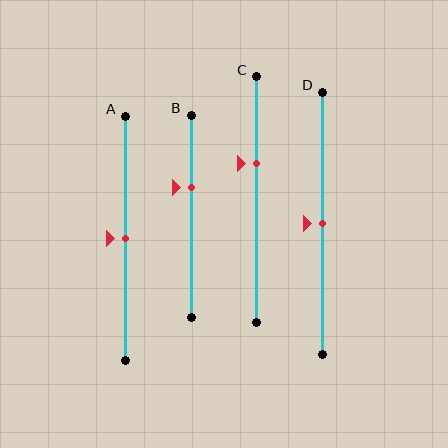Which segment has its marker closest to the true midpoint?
Segment A has its marker closest to the true midpoint.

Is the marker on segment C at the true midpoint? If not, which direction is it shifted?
No, the marker on segment C is shifted upward by about 15% of the segment length.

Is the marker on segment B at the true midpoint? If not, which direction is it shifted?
No, the marker on segment B is shifted upward by about 14% of the segment length.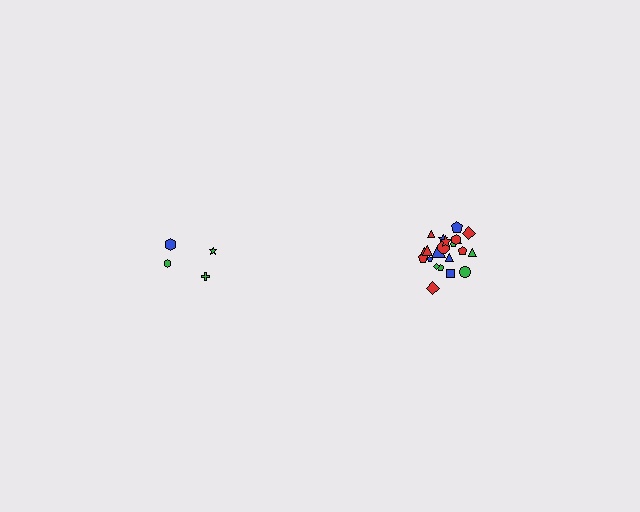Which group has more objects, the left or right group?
The right group.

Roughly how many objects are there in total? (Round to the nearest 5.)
Roughly 25 objects in total.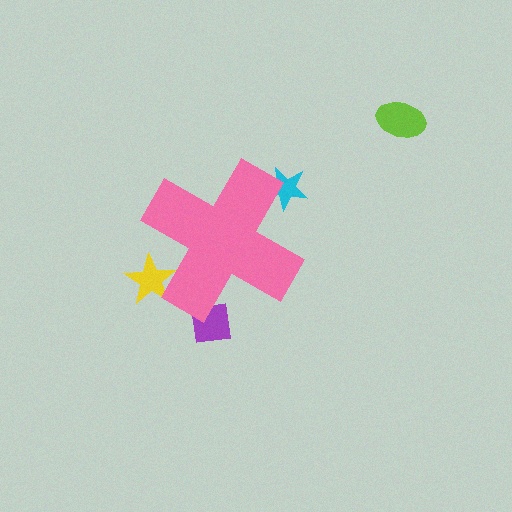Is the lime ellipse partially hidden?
No, the lime ellipse is fully visible.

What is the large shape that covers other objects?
A pink cross.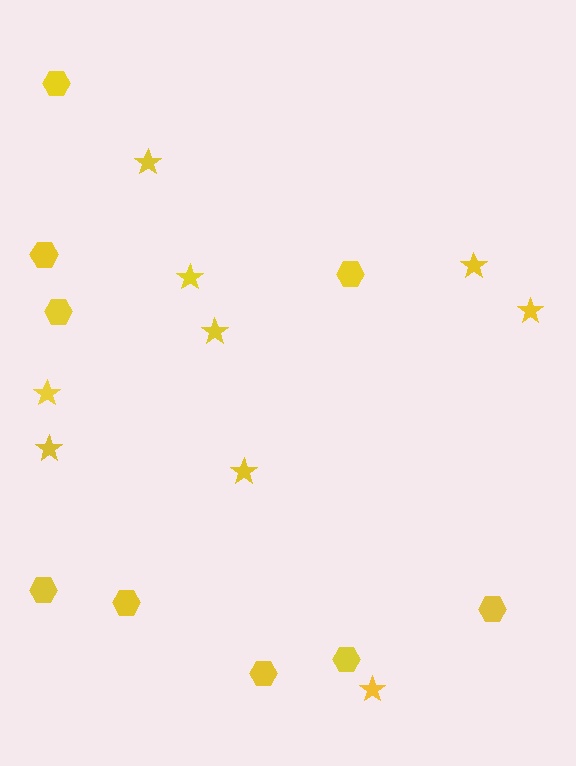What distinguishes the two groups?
There are 2 groups: one group of hexagons (9) and one group of stars (9).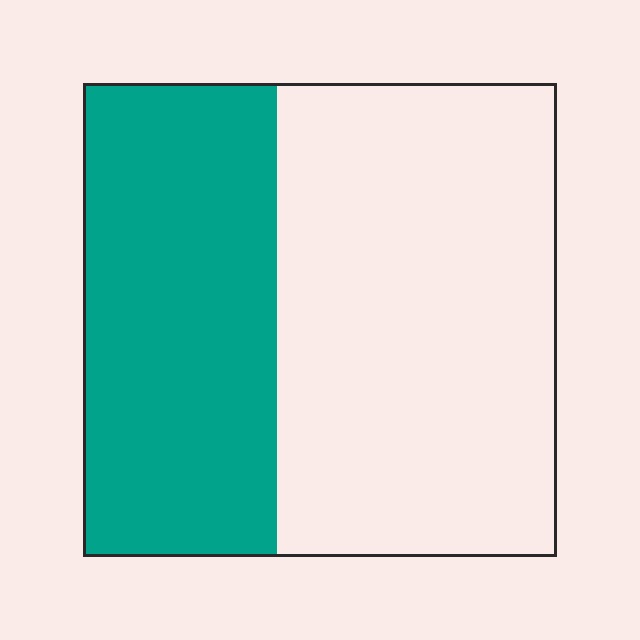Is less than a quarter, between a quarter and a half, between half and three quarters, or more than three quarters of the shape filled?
Between a quarter and a half.